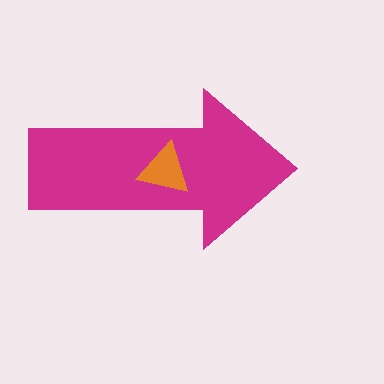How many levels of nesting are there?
2.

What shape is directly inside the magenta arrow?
The orange triangle.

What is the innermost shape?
The orange triangle.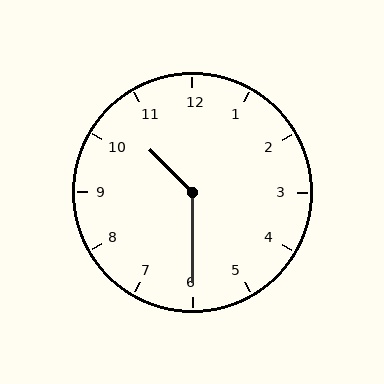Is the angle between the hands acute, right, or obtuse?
It is obtuse.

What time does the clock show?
10:30.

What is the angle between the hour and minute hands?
Approximately 135 degrees.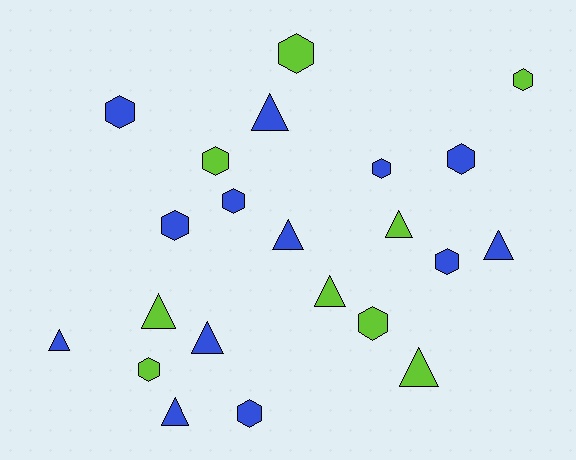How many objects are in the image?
There are 22 objects.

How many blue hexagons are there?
There are 7 blue hexagons.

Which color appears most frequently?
Blue, with 13 objects.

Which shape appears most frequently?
Hexagon, with 12 objects.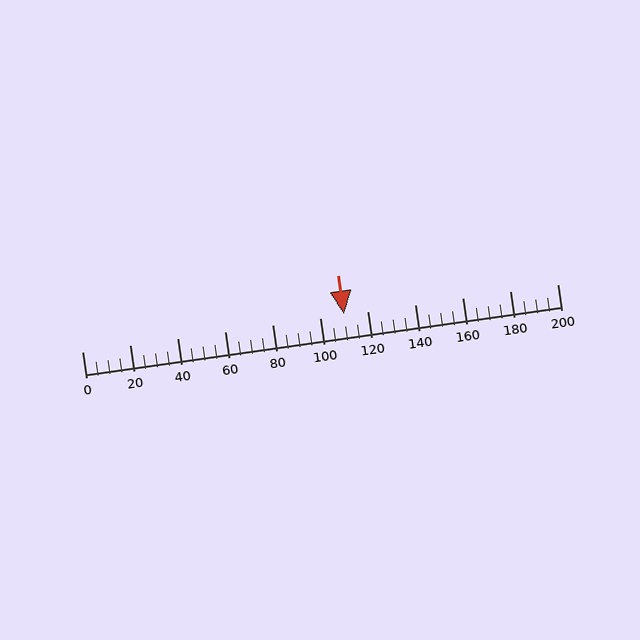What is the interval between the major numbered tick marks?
The major tick marks are spaced 20 units apart.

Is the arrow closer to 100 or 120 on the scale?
The arrow is closer to 120.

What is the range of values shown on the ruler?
The ruler shows values from 0 to 200.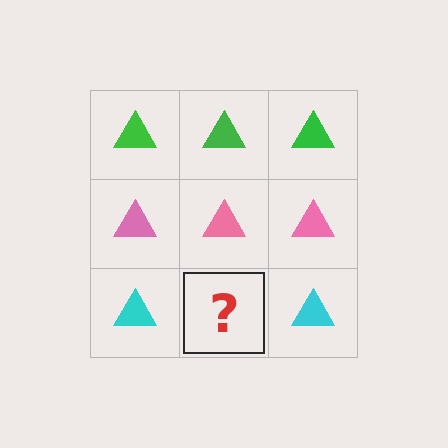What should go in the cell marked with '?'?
The missing cell should contain a cyan triangle.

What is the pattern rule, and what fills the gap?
The rule is that each row has a consistent color. The gap should be filled with a cyan triangle.